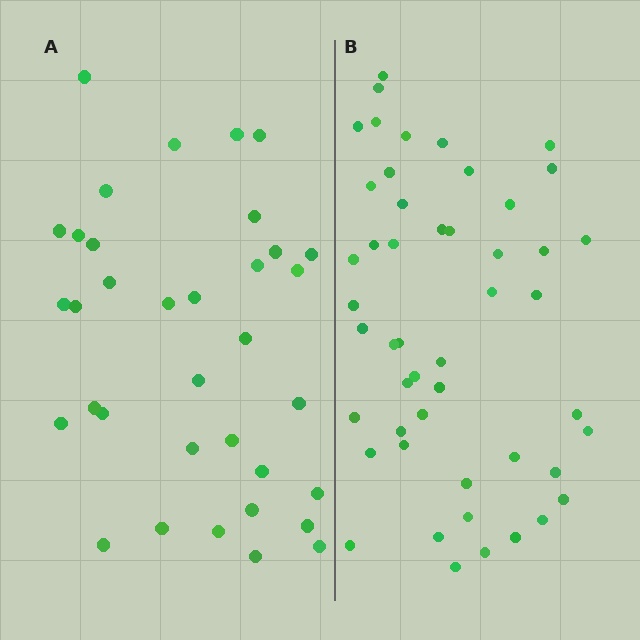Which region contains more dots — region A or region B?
Region B (the right region) has more dots.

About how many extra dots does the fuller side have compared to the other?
Region B has approximately 15 more dots than region A.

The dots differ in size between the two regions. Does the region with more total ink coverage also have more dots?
No. Region A has more total ink coverage because its dots are larger, but region B actually contains more individual dots. Total area can be misleading — the number of items is what matters here.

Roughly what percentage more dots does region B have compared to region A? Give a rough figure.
About 40% more.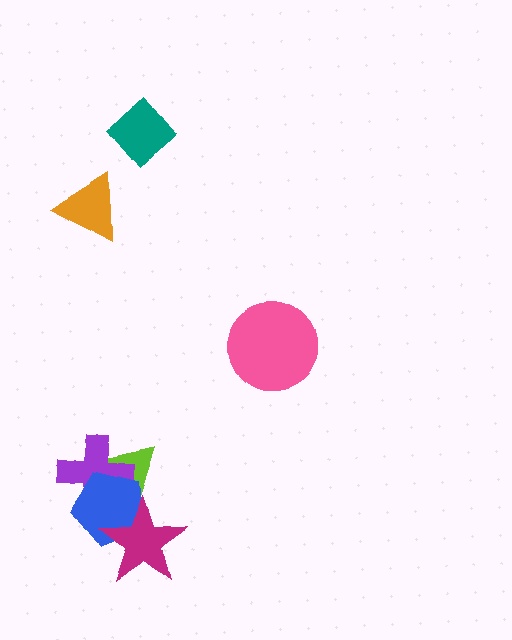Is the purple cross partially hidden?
Yes, it is partially covered by another shape.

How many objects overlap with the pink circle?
0 objects overlap with the pink circle.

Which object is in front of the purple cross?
The blue pentagon is in front of the purple cross.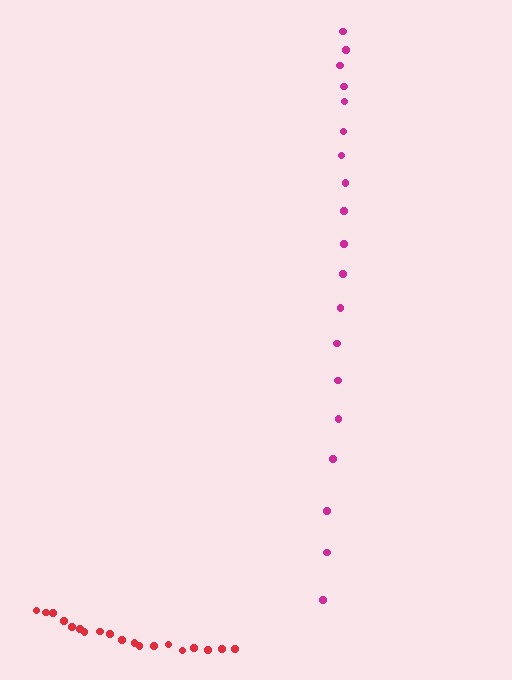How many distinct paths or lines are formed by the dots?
There are 2 distinct paths.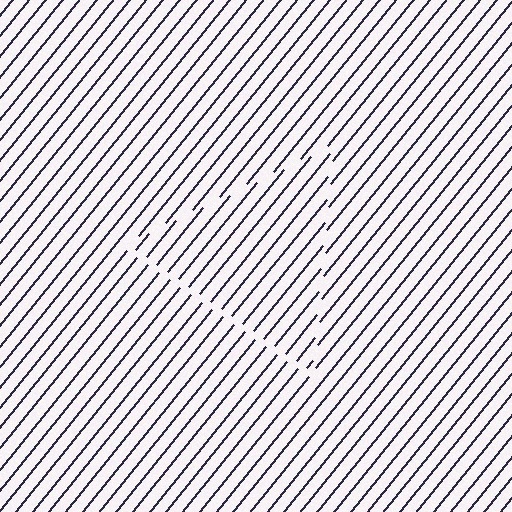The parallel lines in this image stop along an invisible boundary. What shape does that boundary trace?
An illusory triangle. The interior of the shape contains the same grating, shifted by half a period — the contour is defined by the phase discontinuity where line-ends from the inner and outer gratings abut.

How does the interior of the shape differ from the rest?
The interior of the shape contains the same grating, shifted by half a period — the contour is defined by the phase discontinuity where line-ends from the inner and outer gratings abut.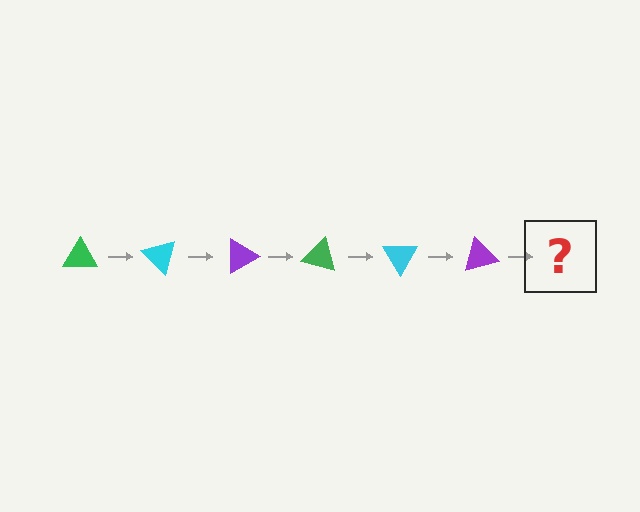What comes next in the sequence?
The next element should be a green triangle, rotated 270 degrees from the start.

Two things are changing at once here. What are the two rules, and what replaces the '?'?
The two rules are that it rotates 45 degrees each step and the color cycles through green, cyan, and purple. The '?' should be a green triangle, rotated 270 degrees from the start.